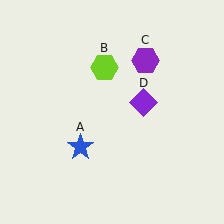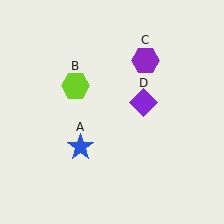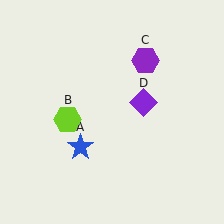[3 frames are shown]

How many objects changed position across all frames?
1 object changed position: lime hexagon (object B).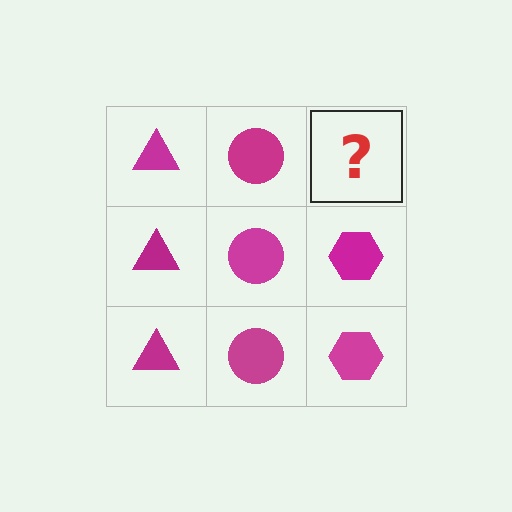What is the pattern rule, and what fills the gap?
The rule is that each column has a consistent shape. The gap should be filled with a magenta hexagon.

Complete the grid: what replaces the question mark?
The question mark should be replaced with a magenta hexagon.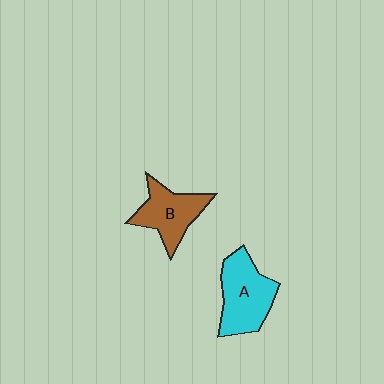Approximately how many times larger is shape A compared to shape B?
Approximately 1.2 times.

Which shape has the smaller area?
Shape B (brown).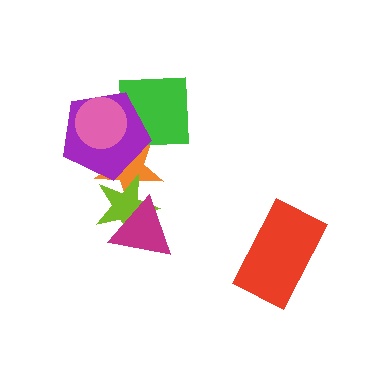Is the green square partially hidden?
Yes, it is partially covered by another shape.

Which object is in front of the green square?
The purple pentagon is in front of the green square.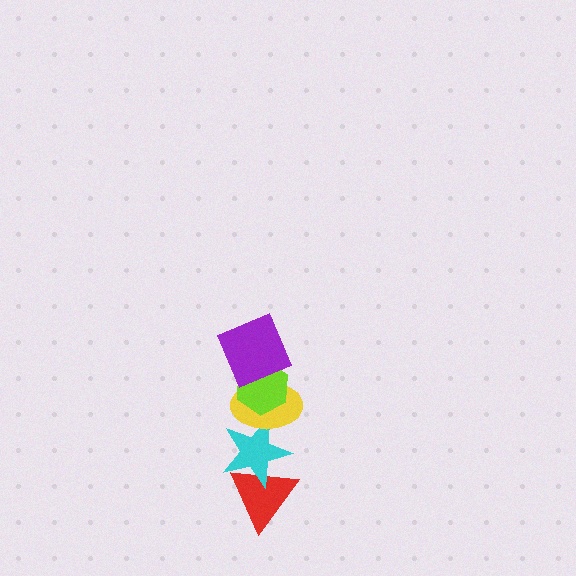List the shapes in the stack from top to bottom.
From top to bottom: the purple square, the lime hexagon, the yellow ellipse, the cyan star, the red triangle.